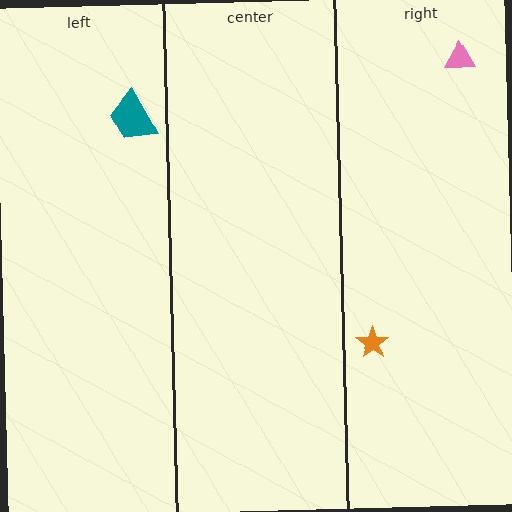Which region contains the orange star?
The right region.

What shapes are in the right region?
The pink triangle, the orange star.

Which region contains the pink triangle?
The right region.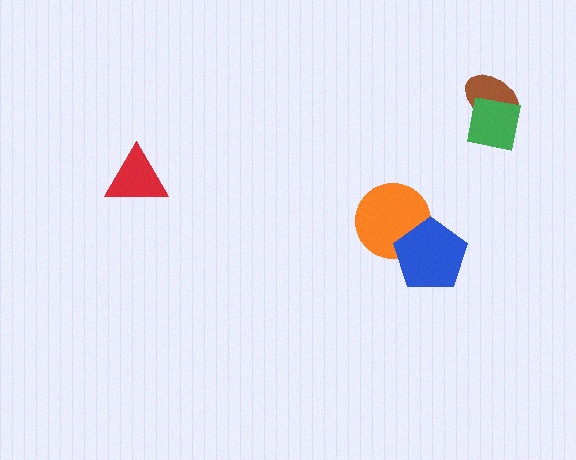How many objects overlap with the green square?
1 object overlaps with the green square.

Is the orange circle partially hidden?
Yes, it is partially covered by another shape.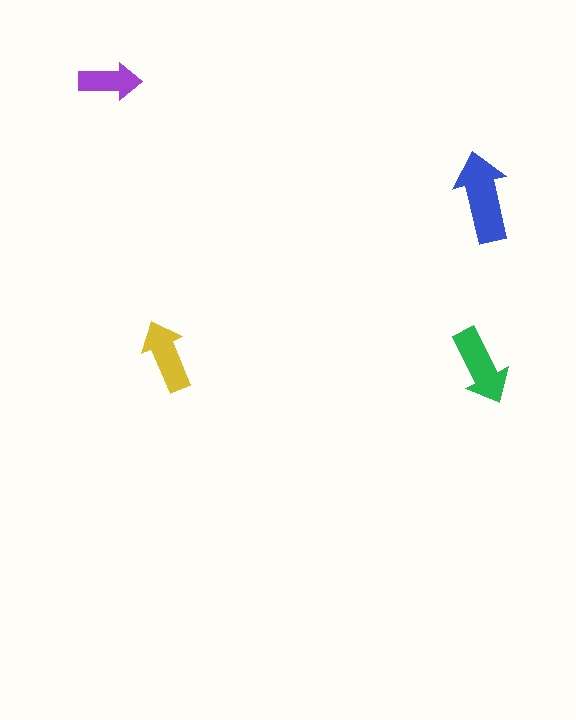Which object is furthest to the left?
The purple arrow is leftmost.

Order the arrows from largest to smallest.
the blue one, the green one, the yellow one, the purple one.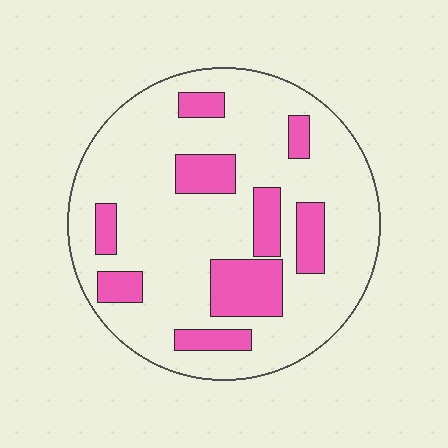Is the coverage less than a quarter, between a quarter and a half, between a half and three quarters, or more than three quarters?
Less than a quarter.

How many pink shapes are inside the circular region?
9.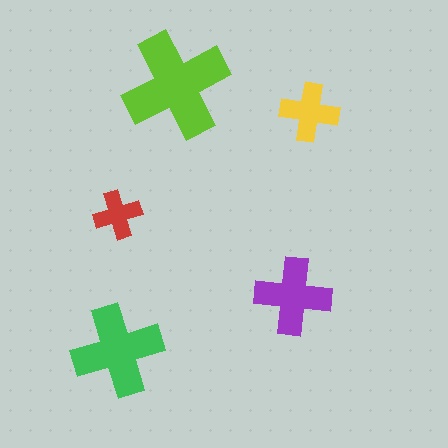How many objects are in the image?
There are 5 objects in the image.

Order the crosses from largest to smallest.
the lime one, the green one, the purple one, the yellow one, the red one.